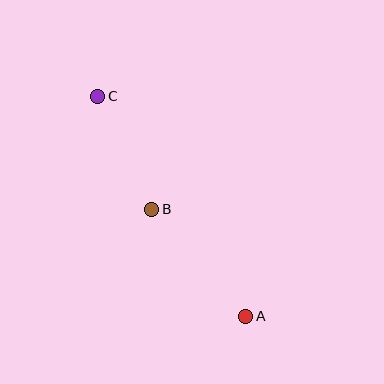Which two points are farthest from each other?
Points A and C are farthest from each other.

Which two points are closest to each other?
Points B and C are closest to each other.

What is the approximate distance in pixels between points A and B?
The distance between A and B is approximately 142 pixels.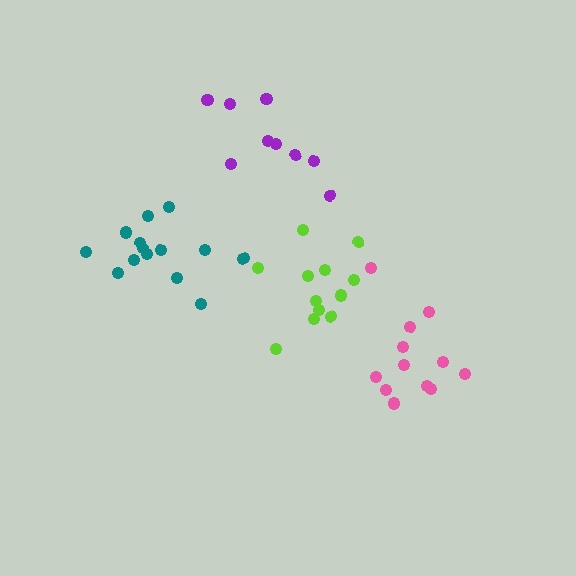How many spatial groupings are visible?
There are 4 spatial groupings.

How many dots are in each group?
Group 1: 12 dots, Group 2: 14 dots, Group 3: 9 dots, Group 4: 12 dots (47 total).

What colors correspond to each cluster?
The clusters are colored: pink, teal, purple, lime.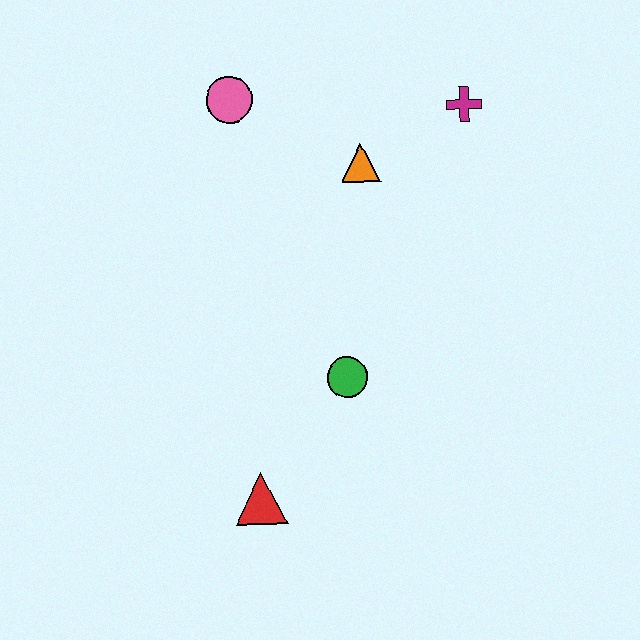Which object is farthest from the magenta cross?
The red triangle is farthest from the magenta cross.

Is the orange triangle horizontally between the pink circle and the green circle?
No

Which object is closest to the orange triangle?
The magenta cross is closest to the orange triangle.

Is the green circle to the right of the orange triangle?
No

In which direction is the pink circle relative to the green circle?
The pink circle is above the green circle.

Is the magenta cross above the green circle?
Yes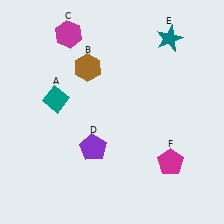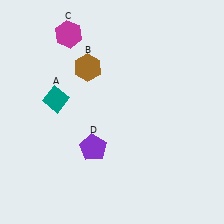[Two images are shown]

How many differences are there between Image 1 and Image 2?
There are 2 differences between the two images.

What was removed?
The teal star (E), the magenta pentagon (F) were removed in Image 2.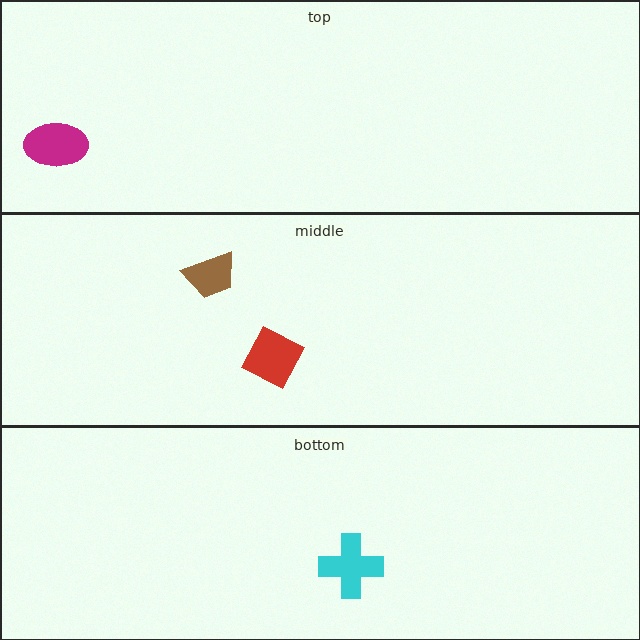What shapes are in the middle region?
The brown trapezoid, the red square.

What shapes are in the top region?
The magenta ellipse.